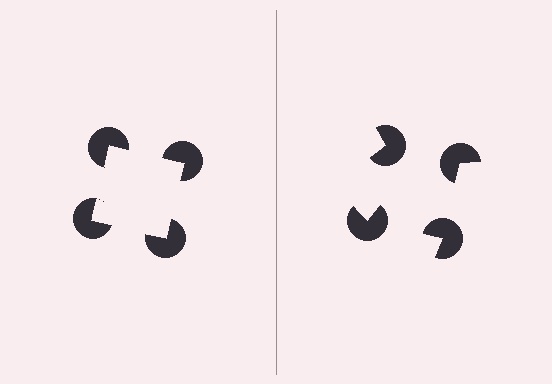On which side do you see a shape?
An illusory square appears on the left side. On the right side the wedge cuts are rotated, so no coherent shape forms.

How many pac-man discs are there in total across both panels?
8 — 4 on each side.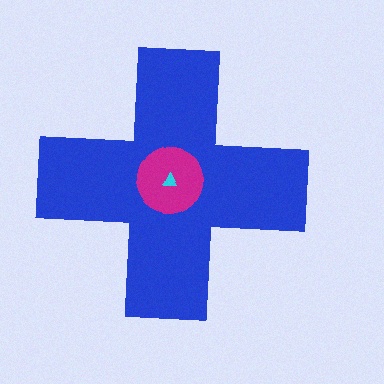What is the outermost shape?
The blue cross.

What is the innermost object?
The cyan triangle.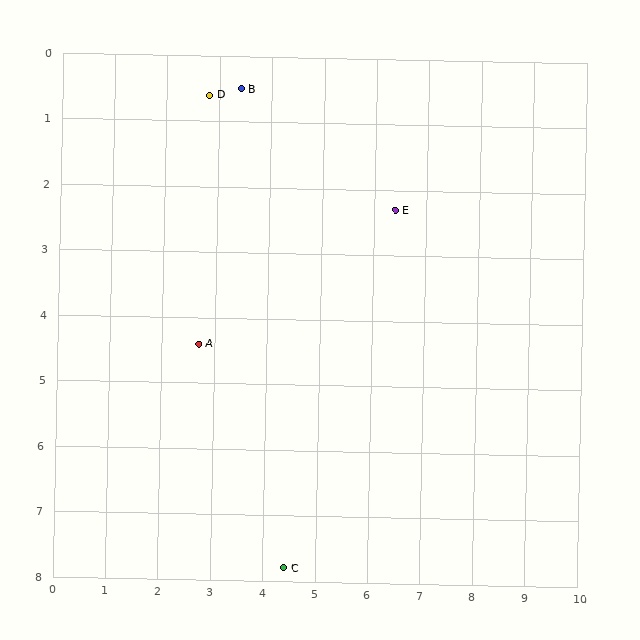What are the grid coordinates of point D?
Point D is at approximately (2.8, 0.6).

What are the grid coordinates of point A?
Point A is at approximately (2.7, 4.4).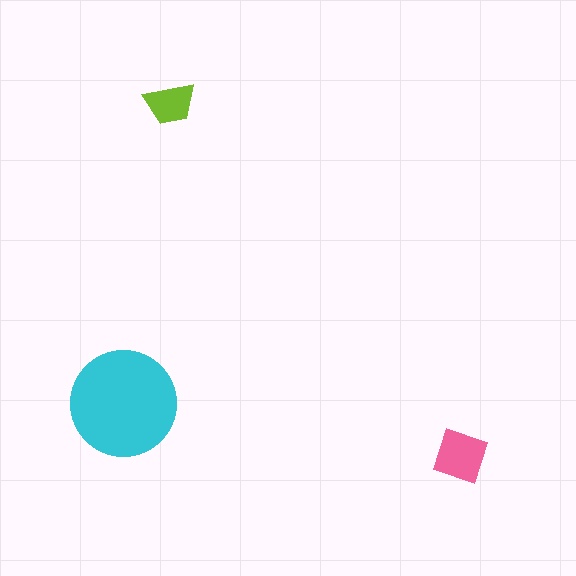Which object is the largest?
The cyan circle.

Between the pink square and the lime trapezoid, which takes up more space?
The pink square.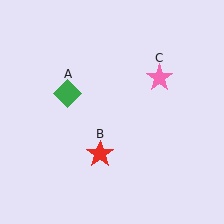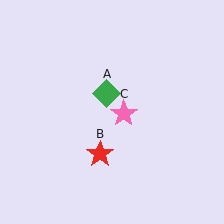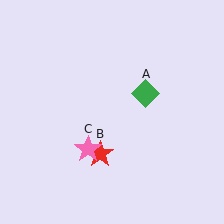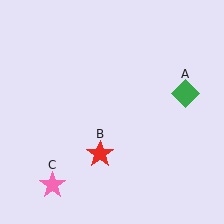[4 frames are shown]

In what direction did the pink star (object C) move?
The pink star (object C) moved down and to the left.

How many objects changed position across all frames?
2 objects changed position: green diamond (object A), pink star (object C).